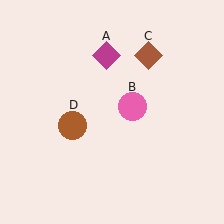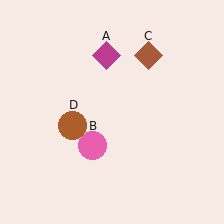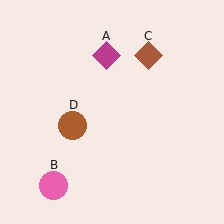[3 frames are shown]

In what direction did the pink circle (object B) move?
The pink circle (object B) moved down and to the left.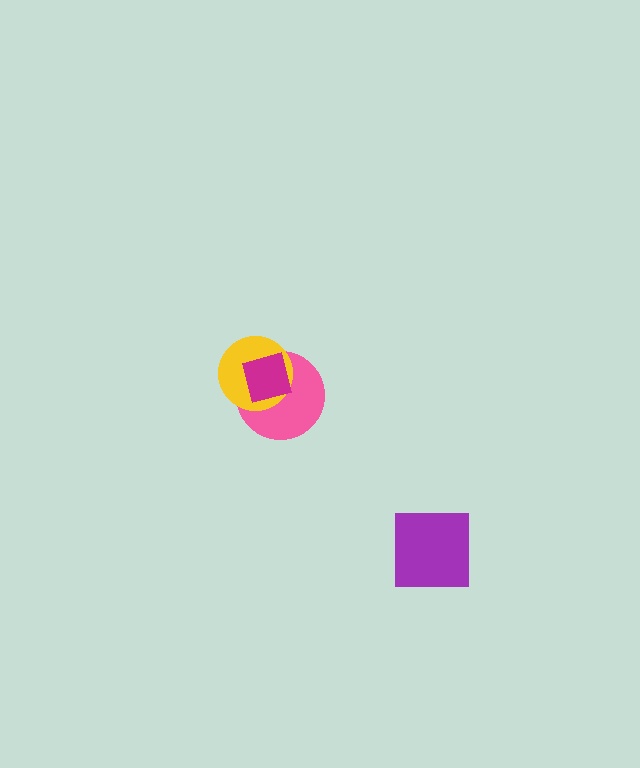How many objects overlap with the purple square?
0 objects overlap with the purple square.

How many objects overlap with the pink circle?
2 objects overlap with the pink circle.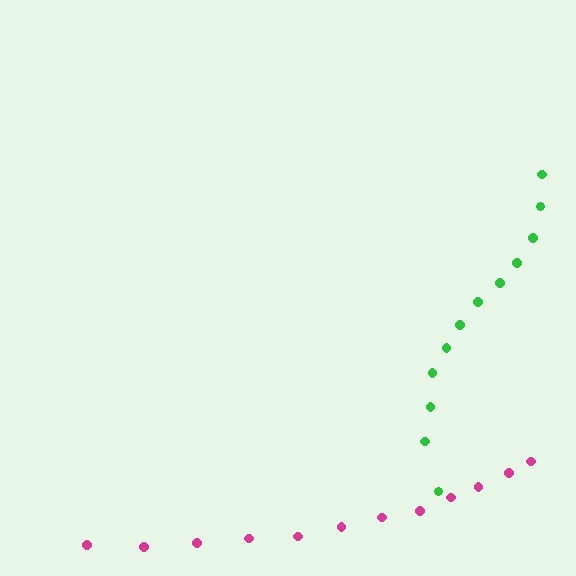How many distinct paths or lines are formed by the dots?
There are 2 distinct paths.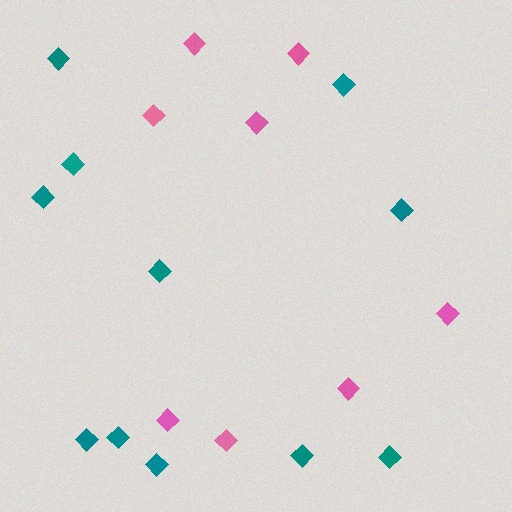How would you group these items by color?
There are 2 groups: one group of pink diamonds (8) and one group of teal diamonds (11).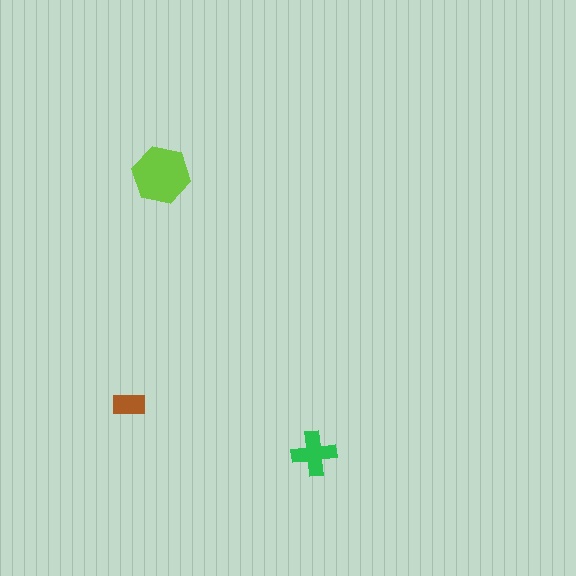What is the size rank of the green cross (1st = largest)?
2nd.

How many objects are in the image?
There are 3 objects in the image.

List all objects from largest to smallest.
The lime hexagon, the green cross, the brown rectangle.